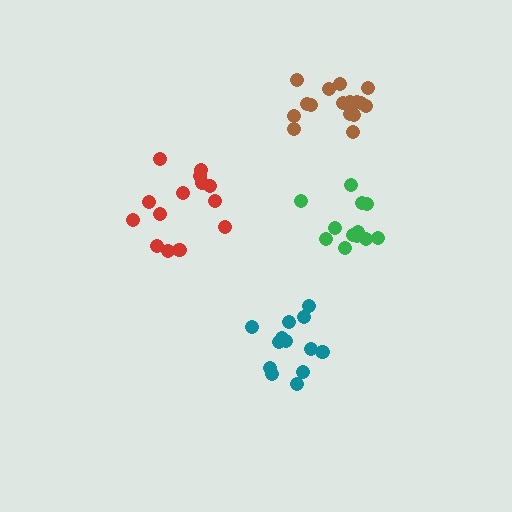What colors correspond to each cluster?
The clusters are colored: brown, green, red, teal.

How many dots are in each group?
Group 1: 16 dots, Group 2: 12 dots, Group 3: 14 dots, Group 4: 13 dots (55 total).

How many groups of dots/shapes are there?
There are 4 groups.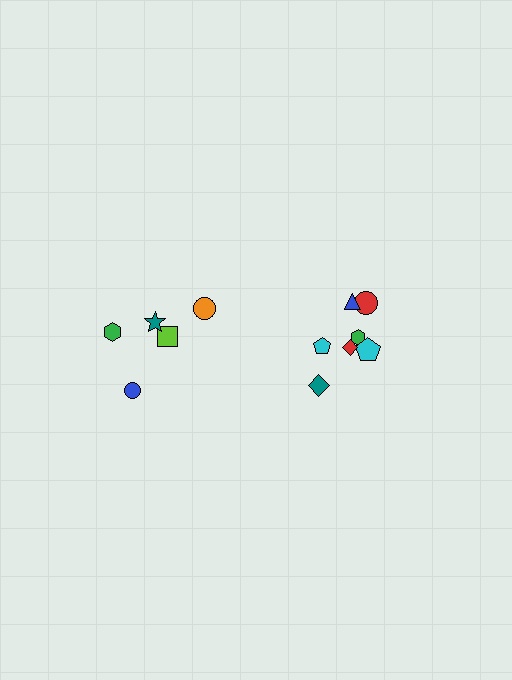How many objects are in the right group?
There are 7 objects.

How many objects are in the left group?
There are 5 objects.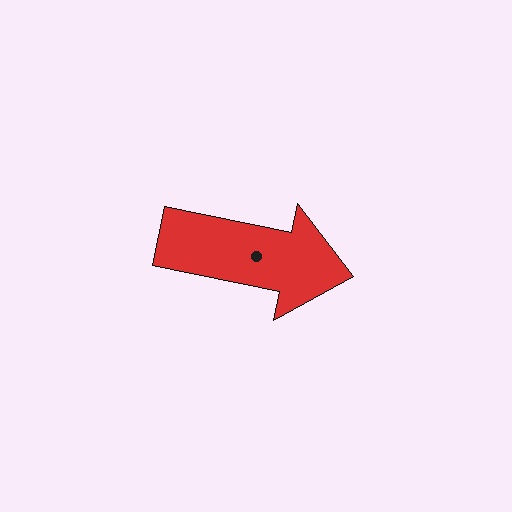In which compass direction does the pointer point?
East.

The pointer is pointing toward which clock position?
Roughly 3 o'clock.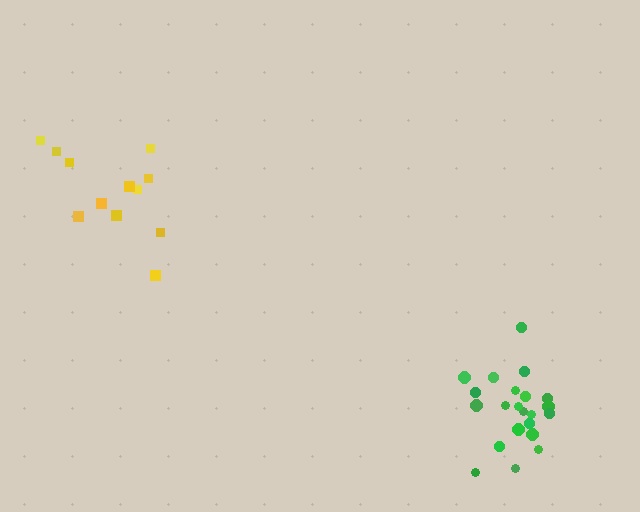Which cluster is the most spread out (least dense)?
Yellow.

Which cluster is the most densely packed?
Green.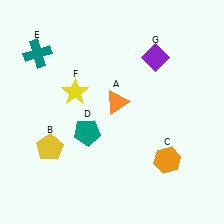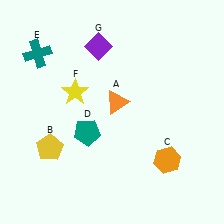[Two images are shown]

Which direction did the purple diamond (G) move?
The purple diamond (G) moved left.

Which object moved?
The purple diamond (G) moved left.